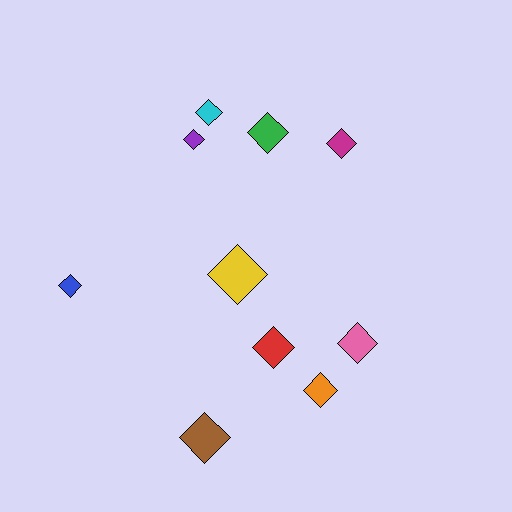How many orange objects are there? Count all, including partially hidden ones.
There is 1 orange object.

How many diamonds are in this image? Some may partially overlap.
There are 10 diamonds.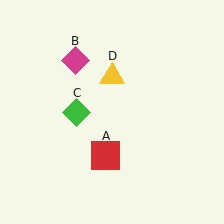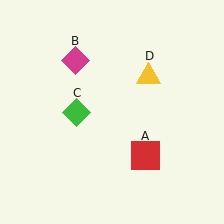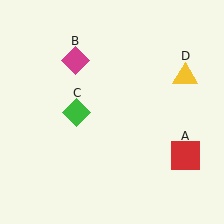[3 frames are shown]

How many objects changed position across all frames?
2 objects changed position: red square (object A), yellow triangle (object D).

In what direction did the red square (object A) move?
The red square (object A) moved right.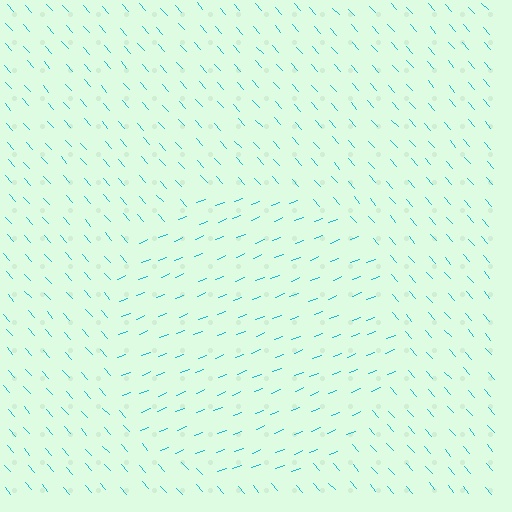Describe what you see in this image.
The image is filled with small cyan line segments. A circle region in the image has lines oriented differently from the surrounding lines, creating a visible texture boundary.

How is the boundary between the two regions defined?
The boundary is defined purely by a change in line orientation (approximately 70 degrees difference). All lines are the same color and thickness.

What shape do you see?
I see a circle.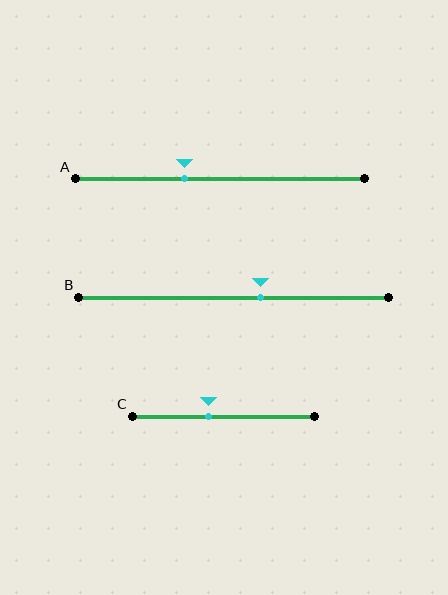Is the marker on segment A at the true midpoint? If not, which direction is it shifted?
No, the marker on segment A is shifted to the left by about 12% of the segment length.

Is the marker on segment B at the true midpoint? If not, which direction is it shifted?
No, the marker on segment B is shifted to the right by about 9% of the segment length.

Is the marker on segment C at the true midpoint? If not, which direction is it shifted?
No, the marker on segment C is shifted to the left by about 8% of the segment length.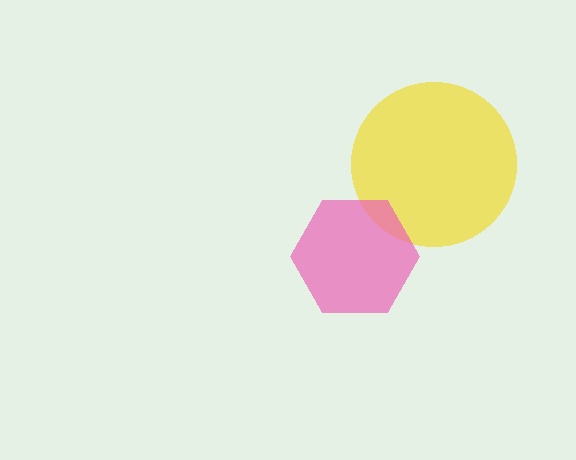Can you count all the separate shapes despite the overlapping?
Yes, there are 2 separate shapes.